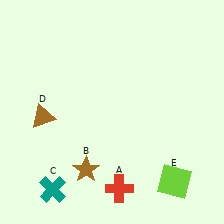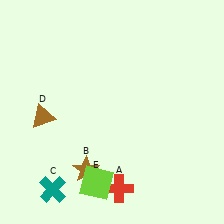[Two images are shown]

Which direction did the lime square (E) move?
The lime square (E) moved left.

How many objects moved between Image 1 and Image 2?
1 object moved between the two images.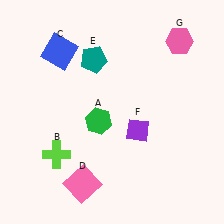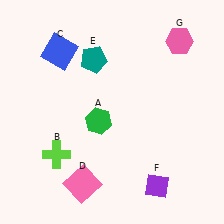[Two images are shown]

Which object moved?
The purple diamond (F) moved down.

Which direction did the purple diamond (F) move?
The purple diamond (F) moved down.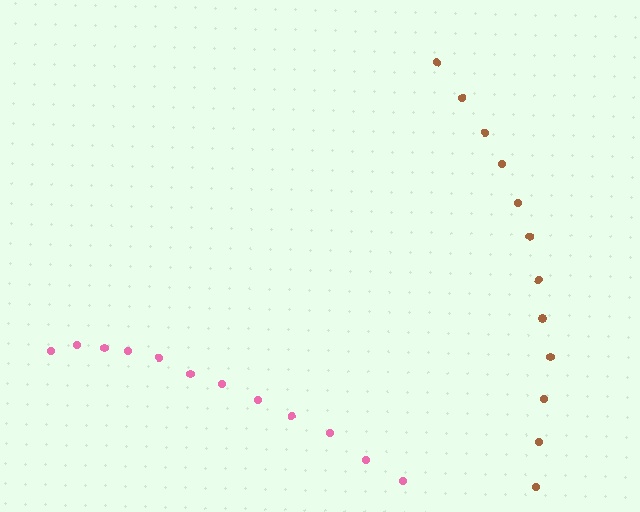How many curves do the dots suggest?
There are 2 distinct paths.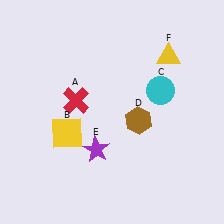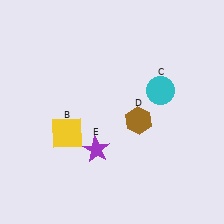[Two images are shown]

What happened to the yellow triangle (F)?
The yellow triangle (F) was removed in Image 2. It was in the top-right area of Image 1.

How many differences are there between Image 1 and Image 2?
There are 2 differences between the two images.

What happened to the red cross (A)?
The red cross (A) was removed in Image 2. It was in the top-left area of Image 1.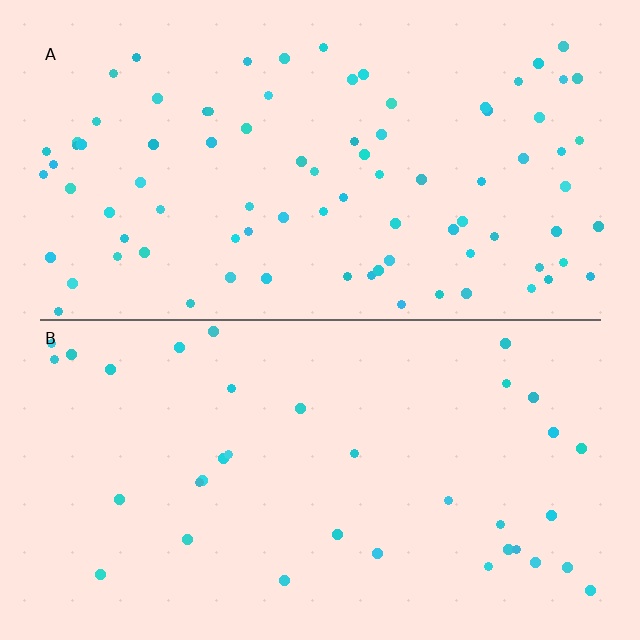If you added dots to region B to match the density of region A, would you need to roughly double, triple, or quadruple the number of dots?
Approximately double.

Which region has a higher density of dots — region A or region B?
A (the top).